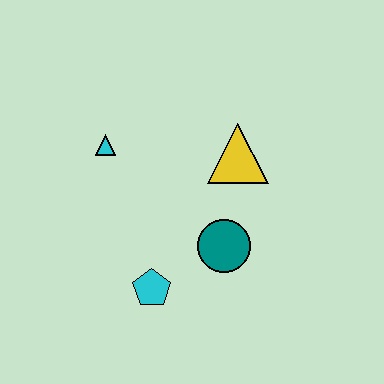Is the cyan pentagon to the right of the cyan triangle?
Yes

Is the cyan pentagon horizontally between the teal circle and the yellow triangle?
No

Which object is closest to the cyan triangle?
The yellow triangle is closest to the cyan triangle.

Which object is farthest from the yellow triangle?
The cyan pentagon is farthest from the yellow triangle.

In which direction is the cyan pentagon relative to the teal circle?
The cyan pentagon is to the left of the teal circle.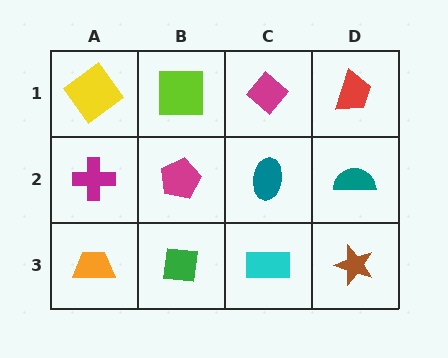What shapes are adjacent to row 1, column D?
A teal semicircle (row 2, column D), a magenta diamond (row 1, column C).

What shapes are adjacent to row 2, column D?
A red trapezoid (row 1, column D), a brown star (row 3, column D), a teal ellipse (row 2, column C).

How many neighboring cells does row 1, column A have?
2.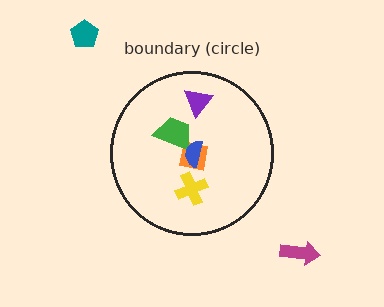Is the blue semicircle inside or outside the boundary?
Inside.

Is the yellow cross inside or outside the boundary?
Inside.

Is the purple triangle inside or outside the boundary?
Inside.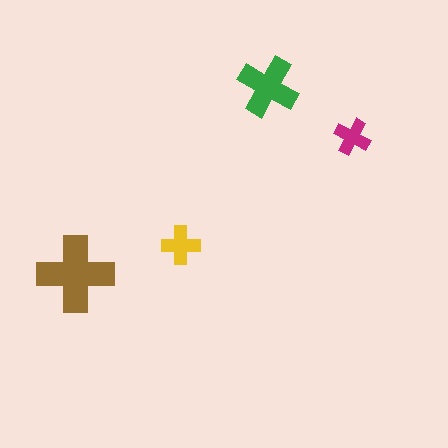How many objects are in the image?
There are 4 objects in the image.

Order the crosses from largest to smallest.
the brown one, the green one, the yellow one, the magenta one.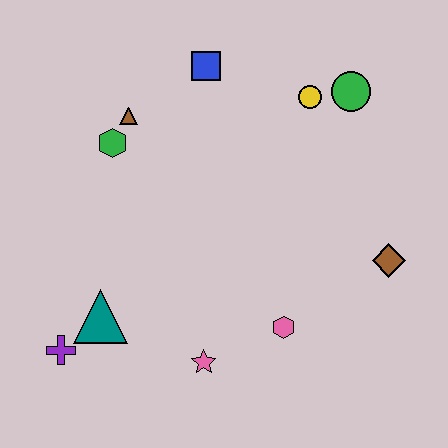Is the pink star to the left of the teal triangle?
No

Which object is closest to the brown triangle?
The green hexagon is closest to the brown triangle.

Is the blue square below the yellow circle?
No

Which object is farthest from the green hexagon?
The brown diamond is farthest from the green hexagon.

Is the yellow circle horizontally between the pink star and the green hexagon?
No